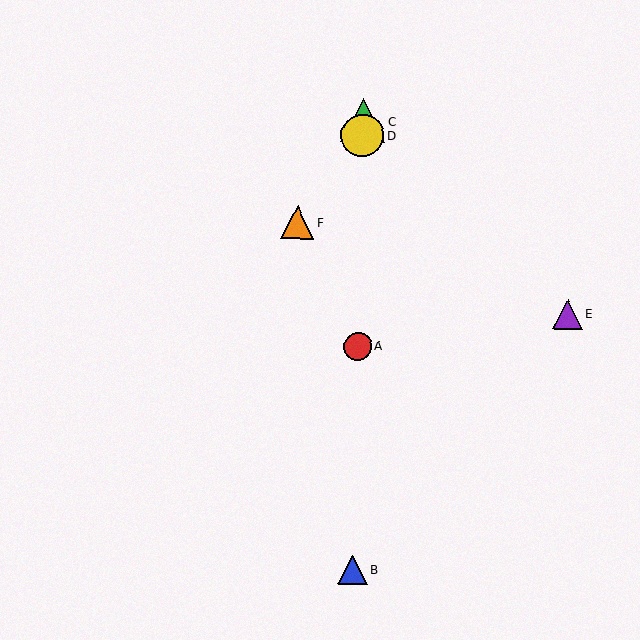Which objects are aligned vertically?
Objects A, B, C, D are aligned vertically.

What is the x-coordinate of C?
Object C is at x≈363.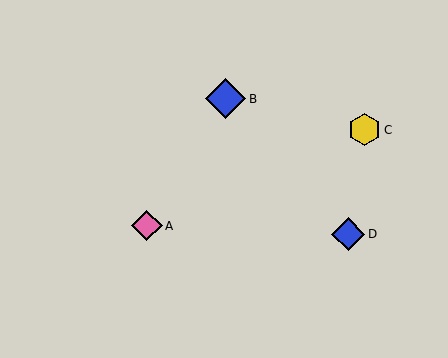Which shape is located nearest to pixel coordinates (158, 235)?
The pink diamond (labeled A) at (147, 226) is nearest to that location.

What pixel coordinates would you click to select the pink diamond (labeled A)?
Click at (147, 226) to select the pink diamond A.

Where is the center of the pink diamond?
The center of the pink diamond is at (147, 226).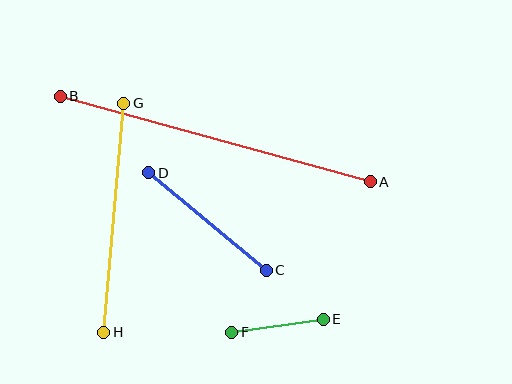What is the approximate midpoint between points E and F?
The midpoint is at approximately (278, 326) pixels.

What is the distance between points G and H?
The distance is approximately 230 pixels.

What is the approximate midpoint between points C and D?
The midpoint is at approximately (207, 221) pixels.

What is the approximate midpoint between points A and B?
The midpoint is at approximately (215, 139) pixels.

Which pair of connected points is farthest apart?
Points A and B are farthest apart.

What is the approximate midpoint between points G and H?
The midpoint is at approximately (114, 218) pixels.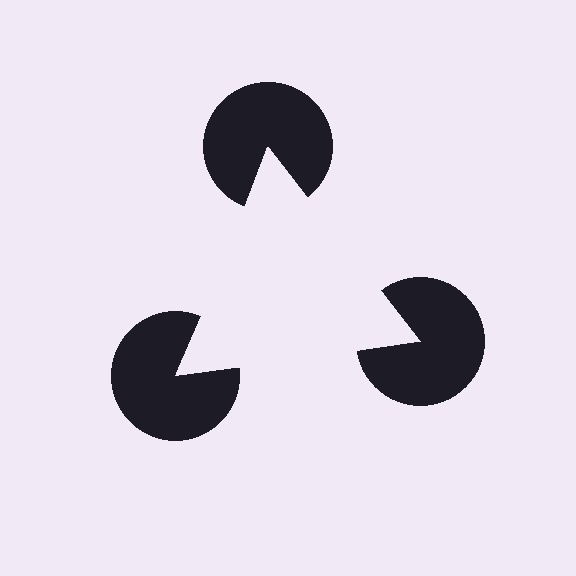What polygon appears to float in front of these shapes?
An illusory triangle — its edges are inferred from the aligned wedge cuts in the pac-man discs, not physically drawn.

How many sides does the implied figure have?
3 sides.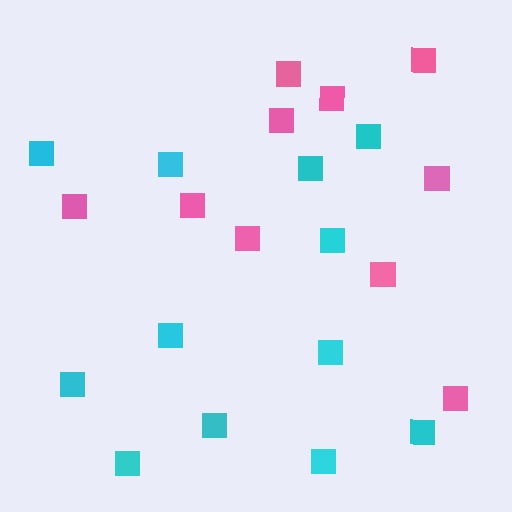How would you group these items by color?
There are 2 groups: one group of cyan squares (12) and one group of pink squares (10).